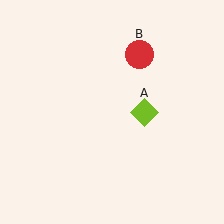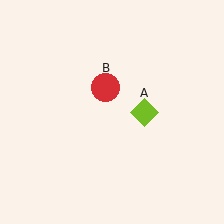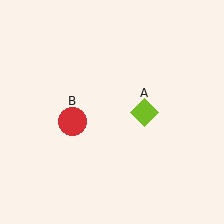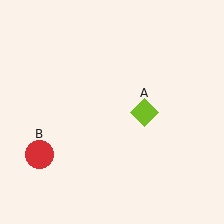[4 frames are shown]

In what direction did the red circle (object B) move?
The red circle (object B) moved down and to the left.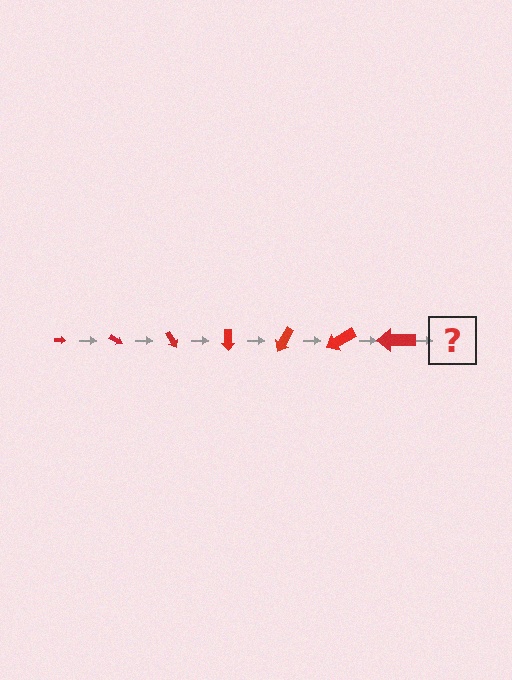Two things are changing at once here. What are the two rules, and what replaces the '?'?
The two rules are that the arrow grows larger each step and it rotates 30 degrees each step. The '?' should be an arrow, larger than the previous one and rotated 210 degrees from the start.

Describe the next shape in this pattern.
It should be an arrow, larger than the previous one and rotated 210 degrees from the start.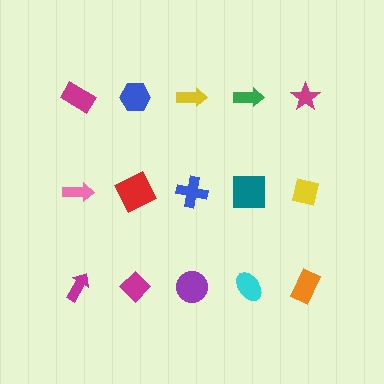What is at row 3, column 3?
A purple circle.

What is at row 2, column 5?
A yellow square.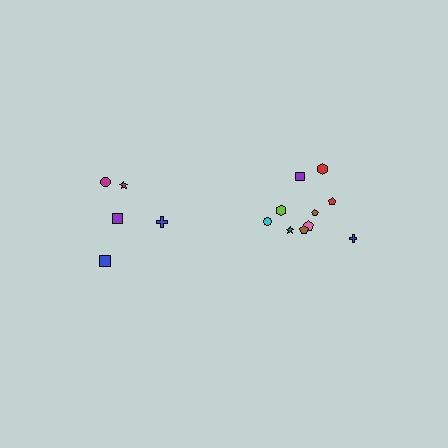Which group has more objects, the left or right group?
The right group.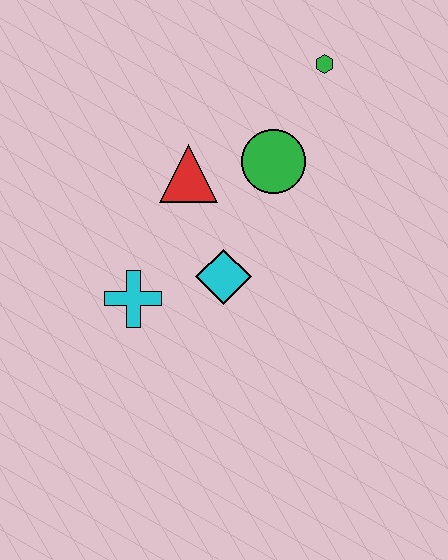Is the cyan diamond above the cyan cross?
Yes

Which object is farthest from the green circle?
The cyan cross is farthest from the green circle.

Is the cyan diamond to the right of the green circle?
No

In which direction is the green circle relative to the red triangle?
The green circle is to the right of the red triangle.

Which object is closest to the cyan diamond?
The cyan cross is closest to the cyan diamond.